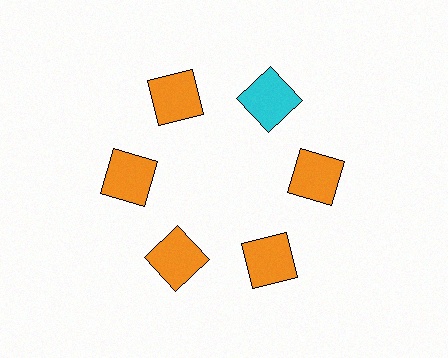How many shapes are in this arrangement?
There are 6 shapes arranged in a ring pattern.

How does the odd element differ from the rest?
It has a different color: cyan instead of orange.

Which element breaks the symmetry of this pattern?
The cyan square at roughly the 1 o'clock position breaks the symmetry. All other shapes are orange squares.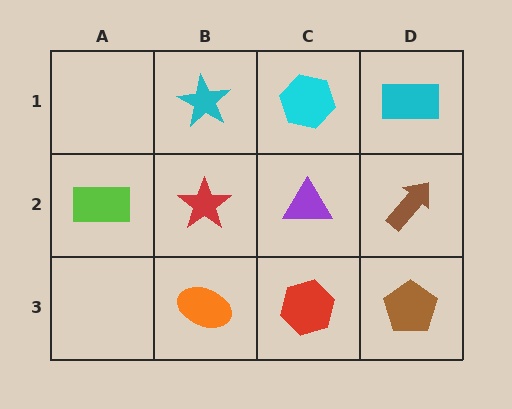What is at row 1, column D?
A cyan rectangle.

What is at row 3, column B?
An orange ellipse.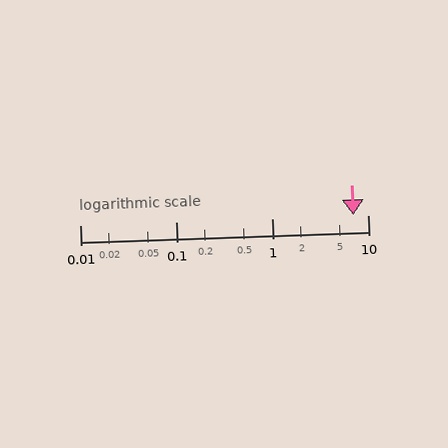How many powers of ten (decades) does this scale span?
The scale spans 3 decades, from 0.01 to 10.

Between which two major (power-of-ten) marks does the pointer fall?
The pointer is between 1 and 10.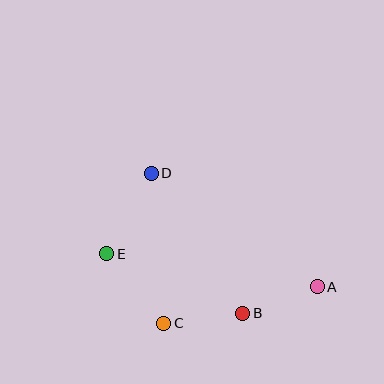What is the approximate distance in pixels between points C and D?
The distance between C and D is approximately 151 pixels.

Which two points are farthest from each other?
Points A and E are farthest from each other.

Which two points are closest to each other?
Points A and B are closest to each other.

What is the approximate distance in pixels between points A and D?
The distance between A and D is approximately 201 pixels.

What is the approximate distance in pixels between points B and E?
The distance between B and E is approximately 149 pixels.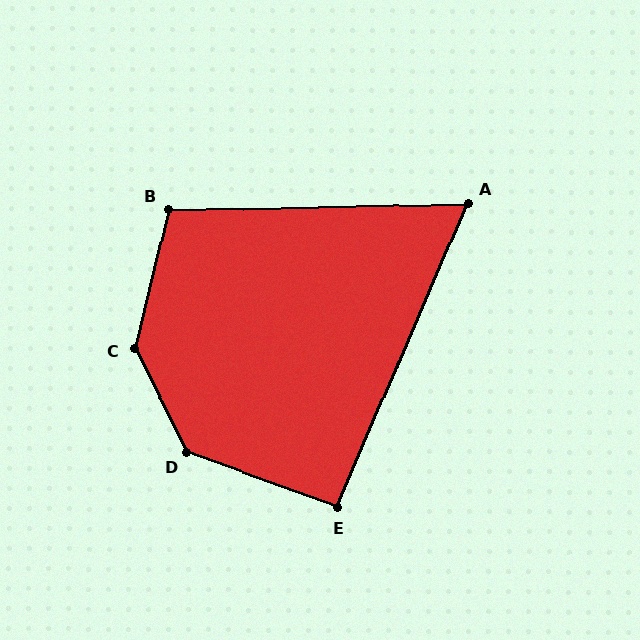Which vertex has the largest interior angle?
C, at approximately 140 degrees.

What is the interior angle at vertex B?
Approximately 105 degrees (obtuse).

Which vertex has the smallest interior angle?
A, at approximately 66 degrees.